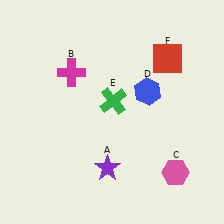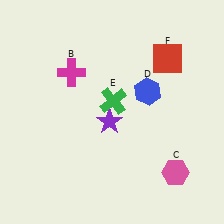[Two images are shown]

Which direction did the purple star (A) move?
The purple star (A) moved up.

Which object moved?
The purple star (A) moved up.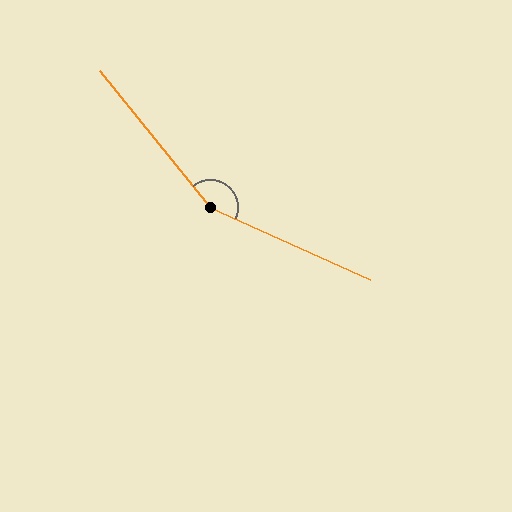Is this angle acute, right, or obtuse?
It is obtuse.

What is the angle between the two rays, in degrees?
Approximately 153 degrees.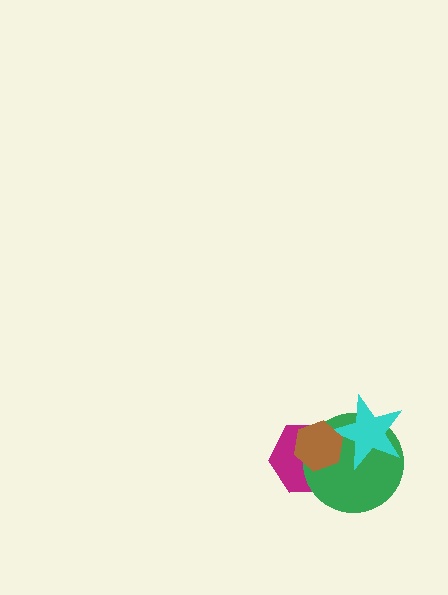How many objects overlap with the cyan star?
3 objects overlap with the cyan star.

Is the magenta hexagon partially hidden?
Yes, it is partially covered by another shape.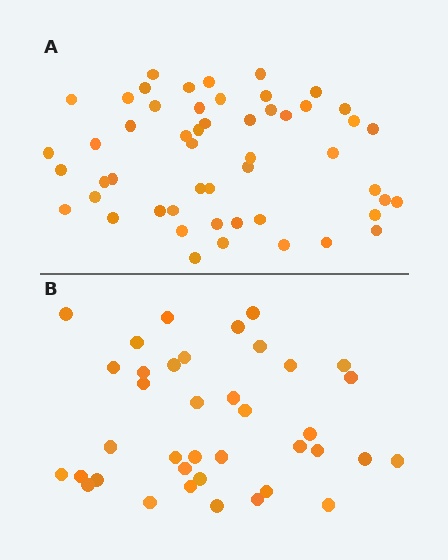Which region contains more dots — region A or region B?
Region A (the top region) has more dots.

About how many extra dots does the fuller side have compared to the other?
Region A has approximately 15 more dots than region B.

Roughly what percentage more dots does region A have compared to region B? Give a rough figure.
About 35% more.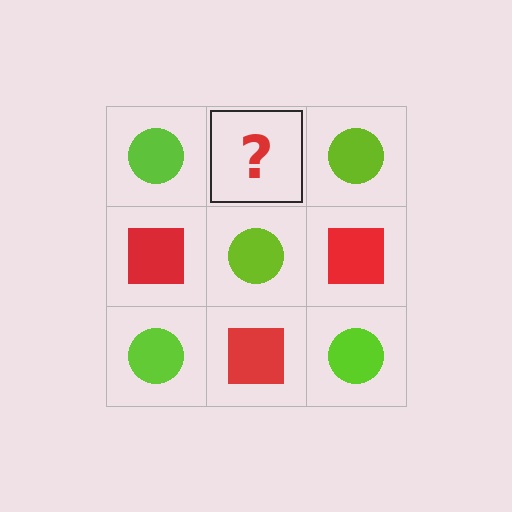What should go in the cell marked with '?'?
The missing cell should contain a red square.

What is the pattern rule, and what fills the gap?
The rule is that it alternates lime circle and red square in a checkerboard pattern. The gap should be filled with a red square.